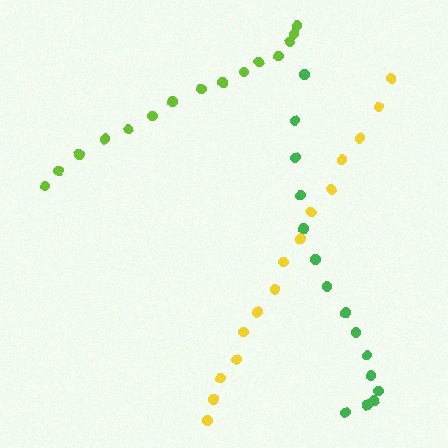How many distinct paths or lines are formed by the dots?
There are 3 distinct paths.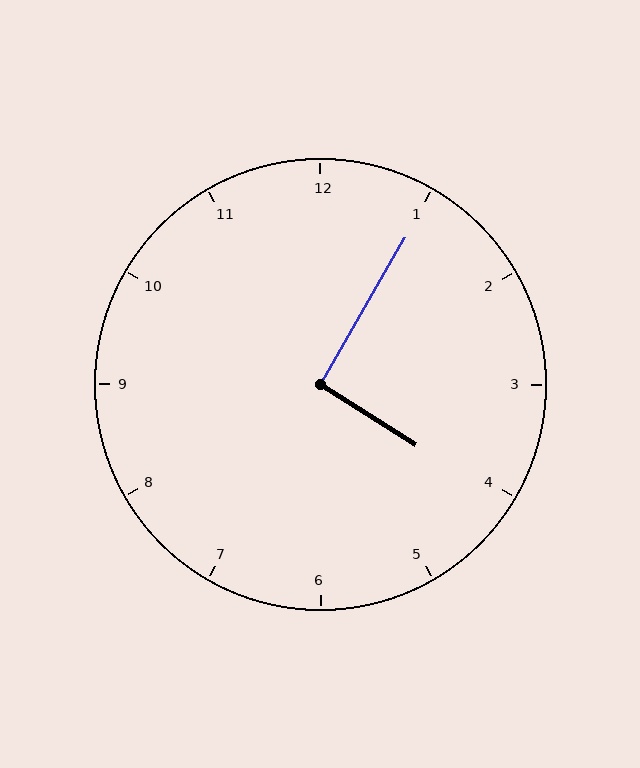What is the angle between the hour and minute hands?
Approximately 92 degrees.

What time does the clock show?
4:05.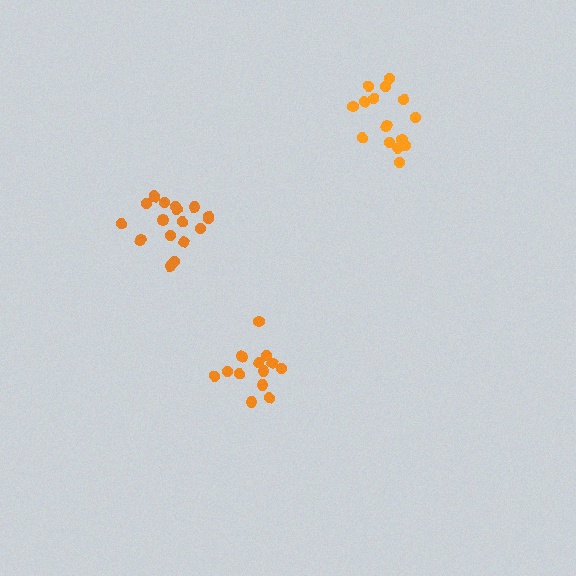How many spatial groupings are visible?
There are 3 spatial groupings.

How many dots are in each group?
Group 1: 18 dots, Group 2: 13 dots, Group 3: 15 dots (46 total).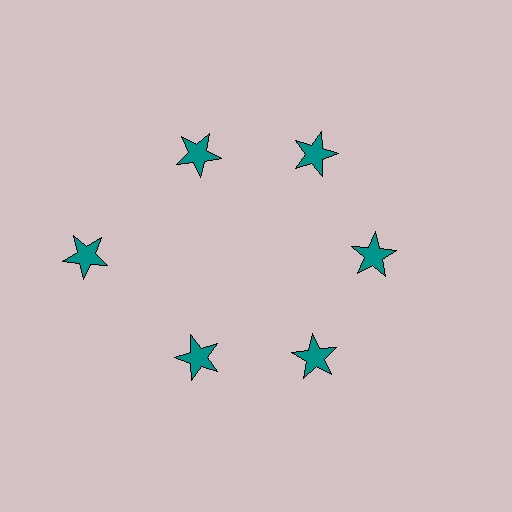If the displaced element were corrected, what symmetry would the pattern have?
It would have 6-fold rotational symmetry — the pattern would map onto itself every 60 degrees.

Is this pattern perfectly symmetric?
No. The 6 teal stars are arranged in a ring, but one element near the 9 o'clock position is pushed outward from the center, breaking the 6-fold rotational symmetry.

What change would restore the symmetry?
The symmetry would be restored by moving it inward, back onto the ring so that all 6 stars sit at equal angles and equal distance from the center.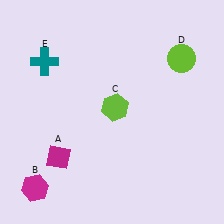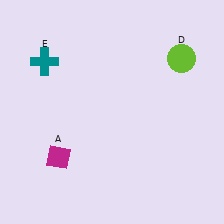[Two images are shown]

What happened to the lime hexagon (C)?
The lime hexagon (C) was removed in Image 2. It was in the top-right area of Image 1.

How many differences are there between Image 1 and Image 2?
There are 2 differences between the two images.